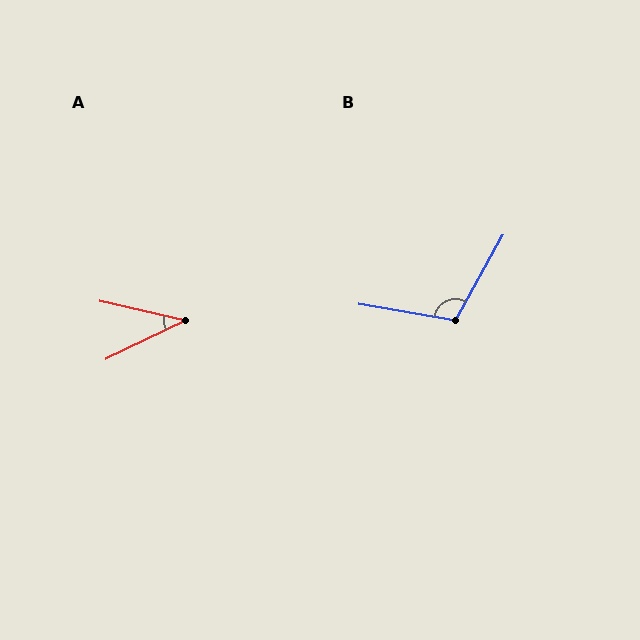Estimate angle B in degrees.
Approximately 109 degrees.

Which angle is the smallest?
A, at approximately 39 degrees.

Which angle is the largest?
B, at approximately 109 degrees.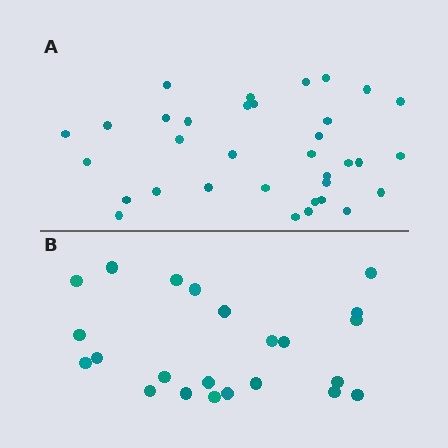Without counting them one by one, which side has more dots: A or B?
Region A (the top region) has more dots.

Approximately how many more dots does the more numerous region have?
Region A has roughly 12 or so more dots than region B.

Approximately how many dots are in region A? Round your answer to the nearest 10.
About 30 dots. (The exact count is 34, which rounds to 30.)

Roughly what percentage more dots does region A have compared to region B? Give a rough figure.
About 50% more.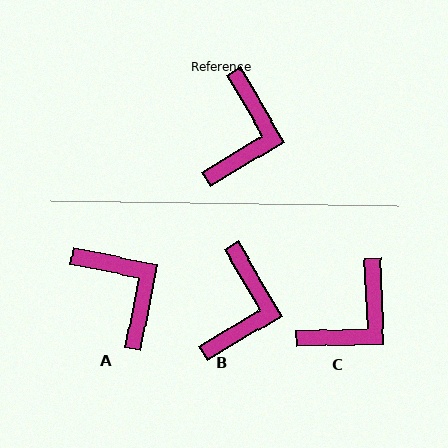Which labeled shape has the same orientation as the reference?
B.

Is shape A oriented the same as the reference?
No, it is off by about 48 degrees.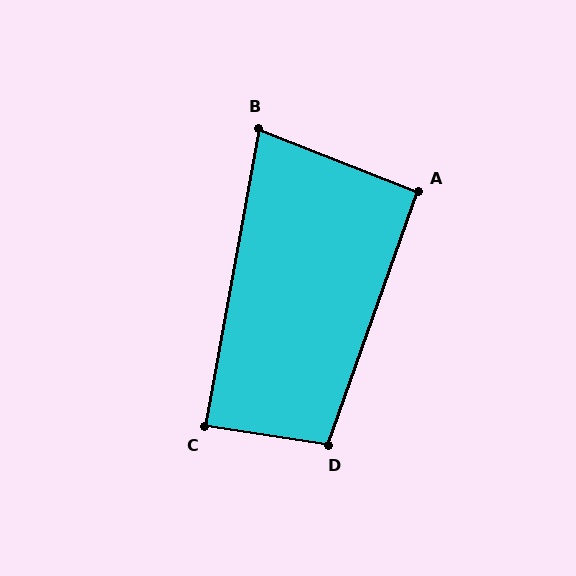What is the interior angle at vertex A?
Approximately 92 degrees (approximately right).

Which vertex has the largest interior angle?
D, at approximately 101 degrees.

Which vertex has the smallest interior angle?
B, at approximately 79 degrees.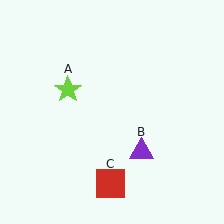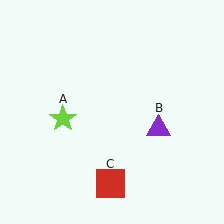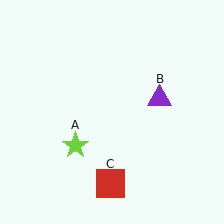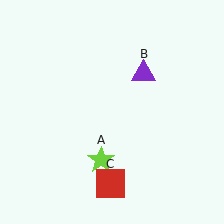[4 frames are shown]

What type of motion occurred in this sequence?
The lime star (object A), purple triangle (object B) rotated counterclockwise around the center of the scene.